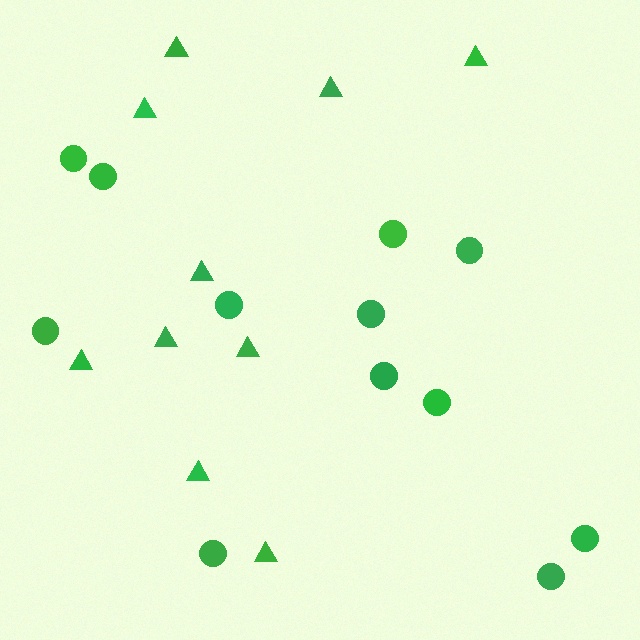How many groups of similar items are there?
There are 2 groups: one group of triangles (10) and one group of circles (12).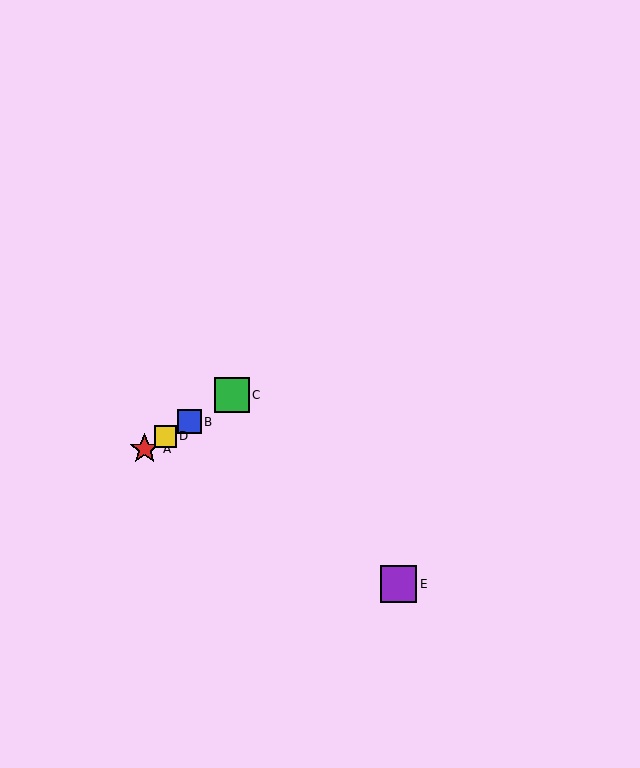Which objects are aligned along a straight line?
Objects A, B, C, D are aligned along a straight line.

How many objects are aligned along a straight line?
4 objects (A, B, C, D) are aligned along a straight line.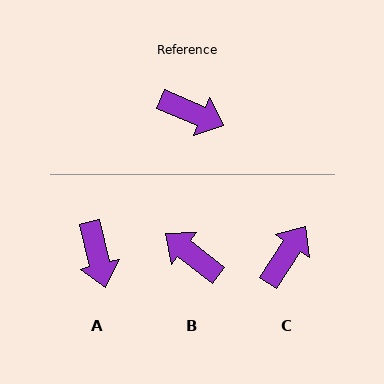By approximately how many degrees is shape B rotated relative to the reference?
Approximately 165 degrees counter-clockwise.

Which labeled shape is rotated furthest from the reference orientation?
B, about 165 degrees away.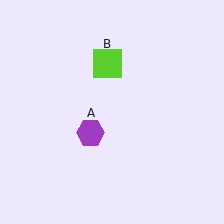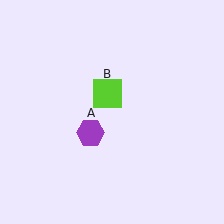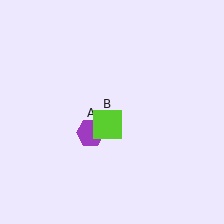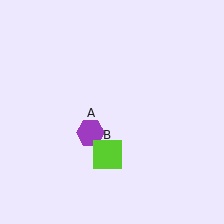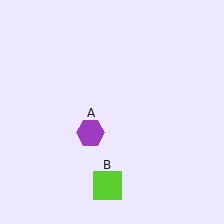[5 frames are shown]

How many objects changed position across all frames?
1 object changed position: lime square (object B).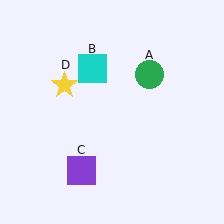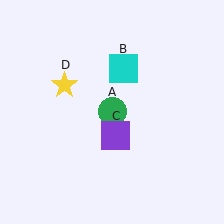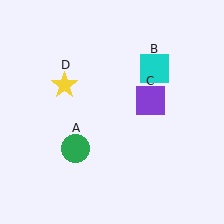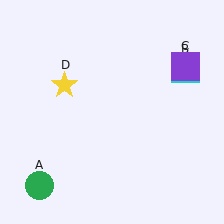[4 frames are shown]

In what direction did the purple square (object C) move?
The purple square (object C) moved up and to the right.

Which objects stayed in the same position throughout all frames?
Yellow star (object D) remained stationary.